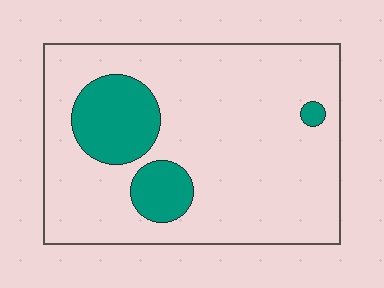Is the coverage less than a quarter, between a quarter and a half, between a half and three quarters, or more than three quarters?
Less than a quarter.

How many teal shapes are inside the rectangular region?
3.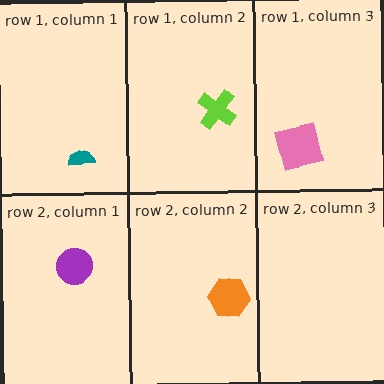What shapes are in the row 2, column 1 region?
The purple circle.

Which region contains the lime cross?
The row 1, column 2 region.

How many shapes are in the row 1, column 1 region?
1.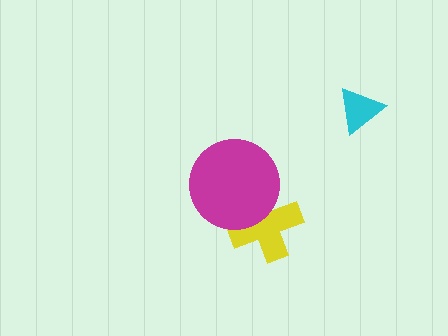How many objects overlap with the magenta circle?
1 object overlaps with the magenta circle.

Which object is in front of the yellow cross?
The magenta circle is in front of the yellow cross.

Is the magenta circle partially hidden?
No, no other shape covers it.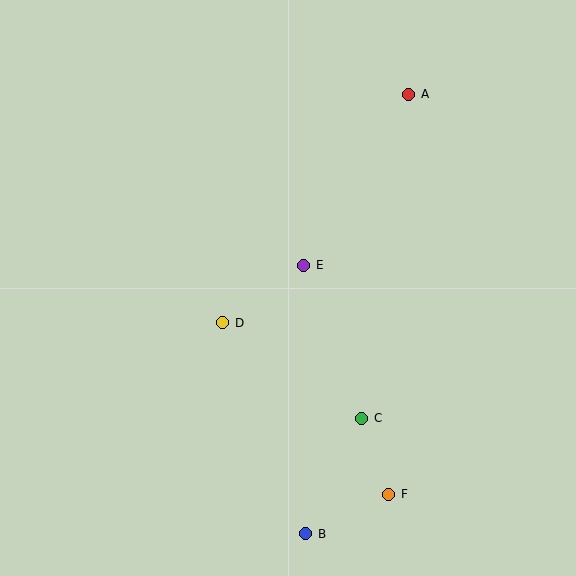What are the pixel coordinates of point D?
Point D is at (223, 323).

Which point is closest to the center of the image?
Point E at (304, 265) is closest to the center.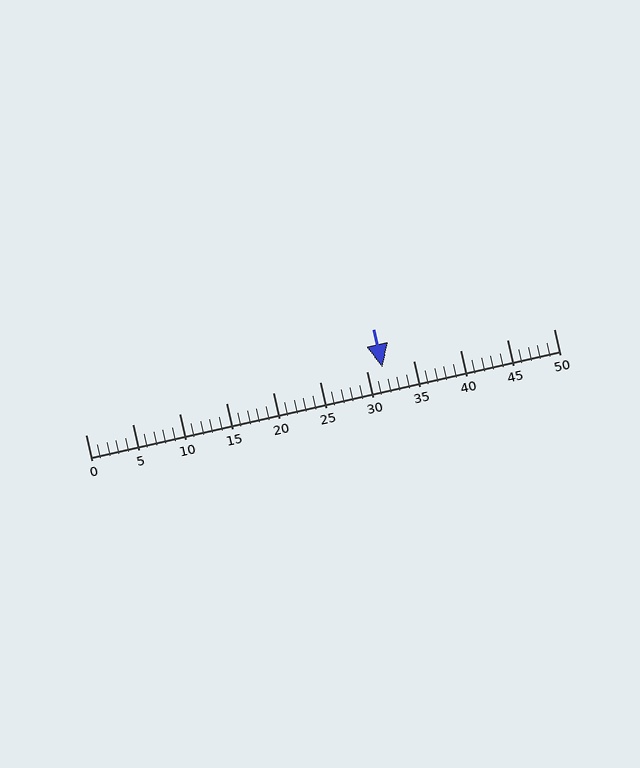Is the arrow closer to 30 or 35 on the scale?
The arrow is closer to 30.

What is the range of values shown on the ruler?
The ruler shows values from 0 to 50.